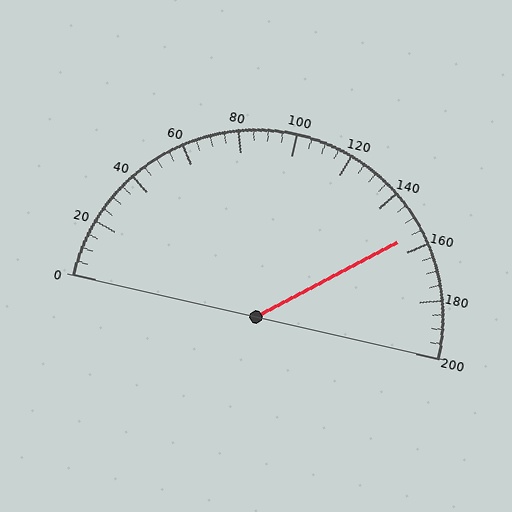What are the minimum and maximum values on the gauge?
The gauge ranges from 0 to 200.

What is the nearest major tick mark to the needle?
The nearest major tick mark is 160.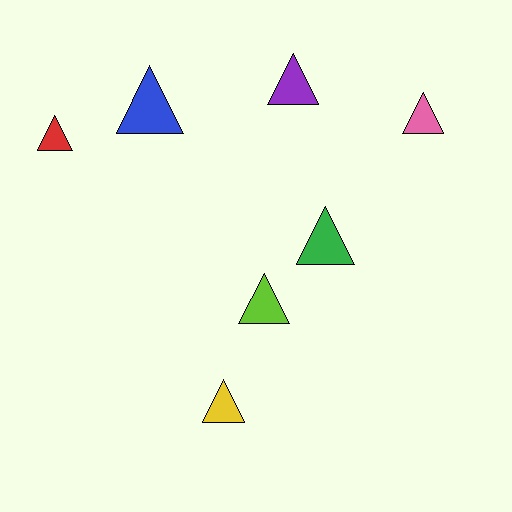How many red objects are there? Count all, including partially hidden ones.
There is 1 red object.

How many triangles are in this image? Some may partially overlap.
There are 7 triangles.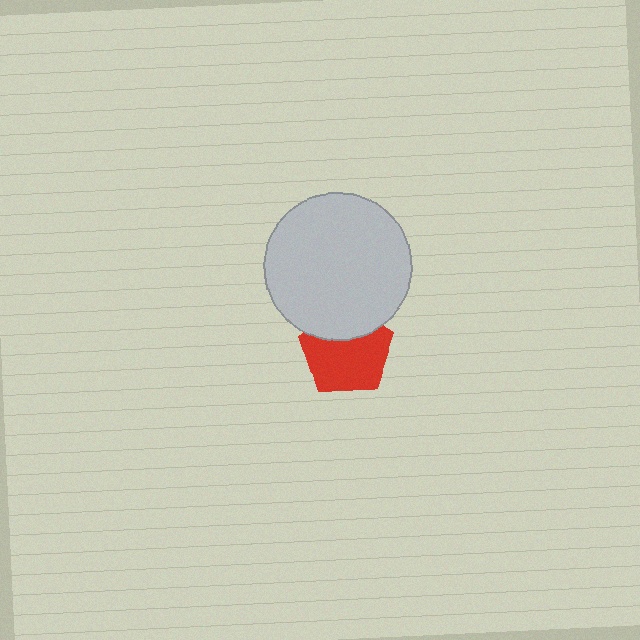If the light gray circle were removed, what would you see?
You would see the complete red pentagon.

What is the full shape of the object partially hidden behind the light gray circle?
The partially hidden object is a red pentagon.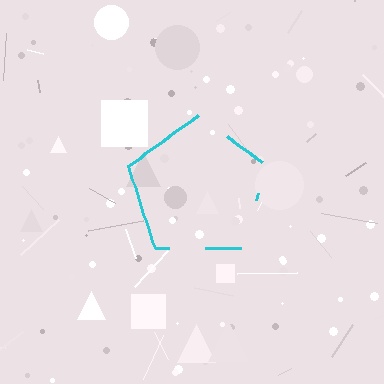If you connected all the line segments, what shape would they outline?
They would outline a pentagon.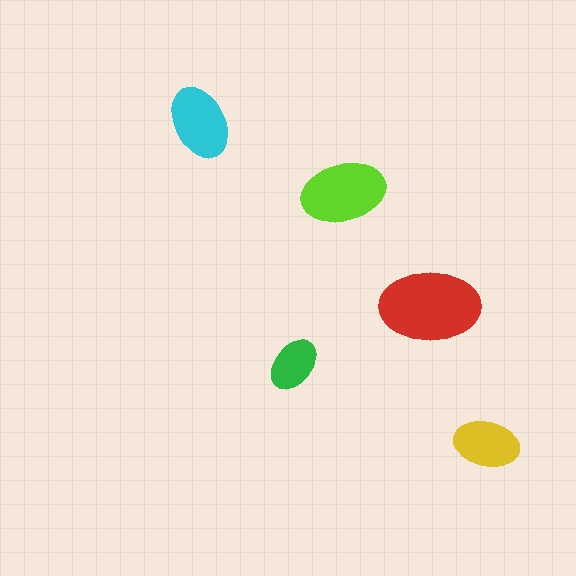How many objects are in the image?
There are 5 objects in the image.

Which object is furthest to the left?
The cyan ellipse is leftmost.